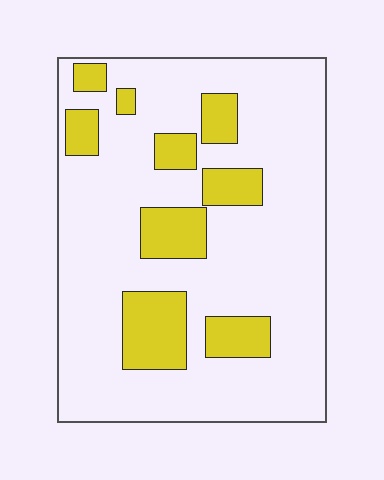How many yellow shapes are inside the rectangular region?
9.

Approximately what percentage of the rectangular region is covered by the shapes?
Approximately 20%.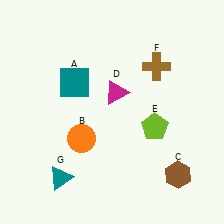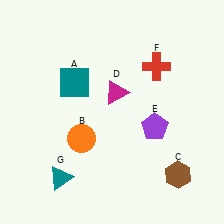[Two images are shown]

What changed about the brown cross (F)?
In Image 1, F is brown. In Image 2, it changed to red.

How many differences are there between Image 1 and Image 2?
There are 2 differences between the two images.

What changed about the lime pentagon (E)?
In Image 1, E is lime. In Image 2, it changed to purple.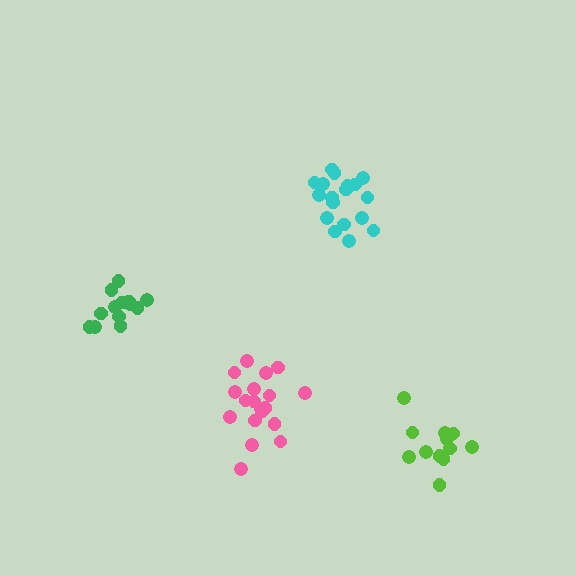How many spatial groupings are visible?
There are 4 spatial groupings.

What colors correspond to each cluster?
The clusters are colored: lime, cyan, pink, green.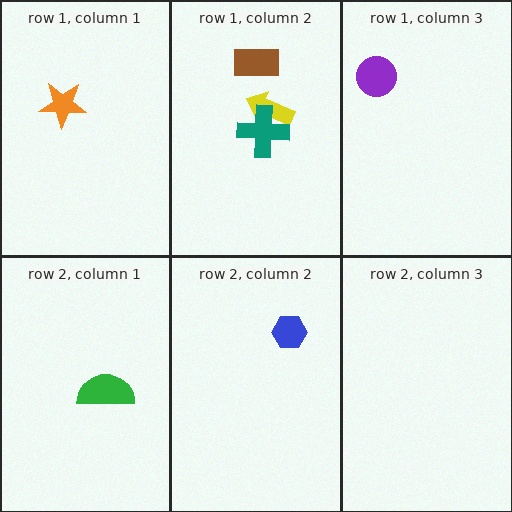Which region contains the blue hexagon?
The row 2, column 2 region.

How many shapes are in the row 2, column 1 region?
1.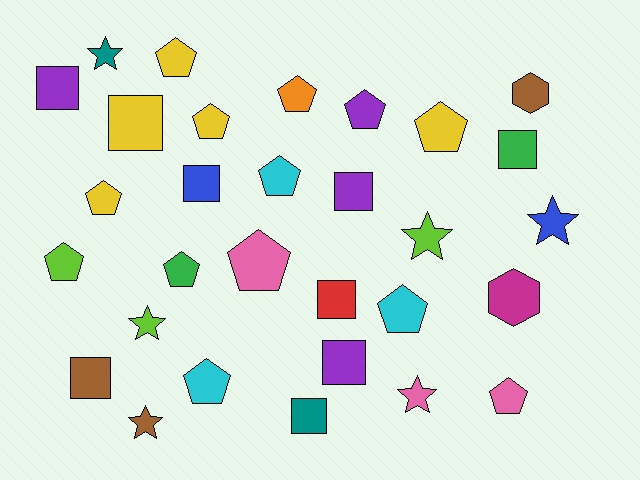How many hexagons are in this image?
There are 2 hexagons.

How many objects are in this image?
There are 30 objects.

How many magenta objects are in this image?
There is 1 magenta object.